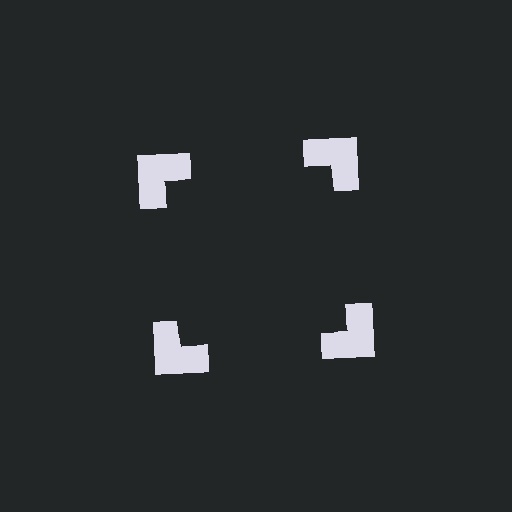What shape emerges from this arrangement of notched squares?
An illusory square — its edges are inferred from the aligned wedge cuts in the notched squares, not physically drawn.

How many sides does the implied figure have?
4 sides.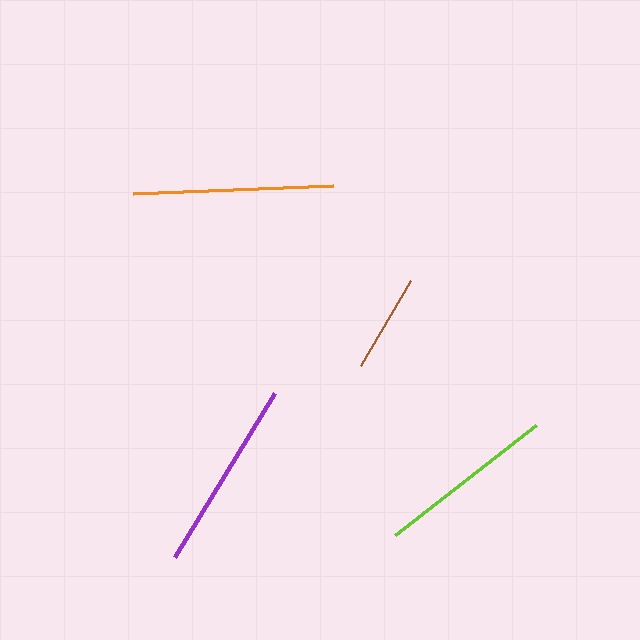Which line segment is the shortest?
The brown line is the shortest at approximately 99 pixels.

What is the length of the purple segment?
The purple segment is approximately 192 pixels long.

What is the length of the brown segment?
The brown segment is approximately 99 pixels long.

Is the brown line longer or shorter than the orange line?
The orange line is longer than the brown line.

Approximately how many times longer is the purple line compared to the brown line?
The purple line is approximately 1.9 times the length of the brown line.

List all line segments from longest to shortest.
From longest to shortest: orange, purple, lime, brown.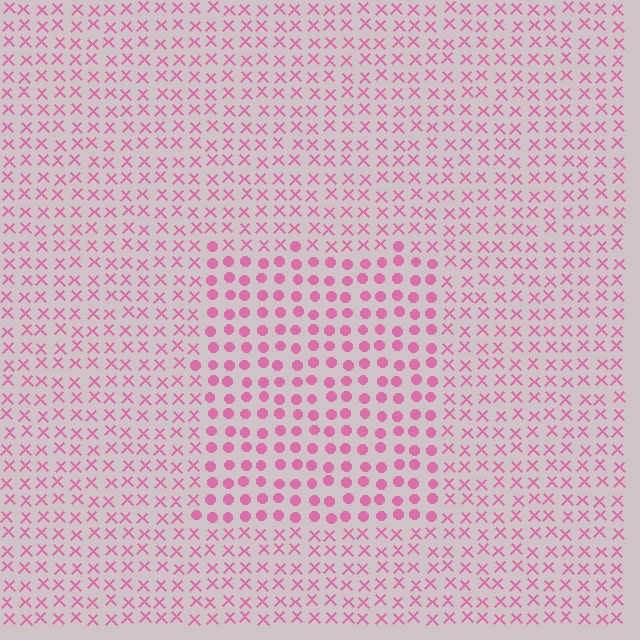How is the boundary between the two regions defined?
The boundary is defined by a change in element shape: circles inside vs. X marks outside. All elements share the same color and spacing.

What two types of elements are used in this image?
The image uses circles inside the rectangle region and X marks outside it.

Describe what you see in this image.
The image is filled with small pink elements arranged in a uniform grid. A rectangle-shaped region contains circles, while the surrounding area contains X marks. The boundary is defined purely by the change in element shape.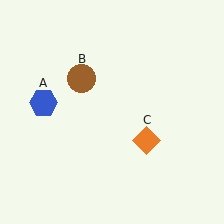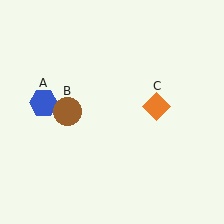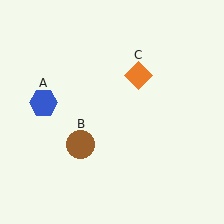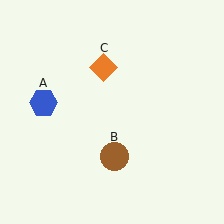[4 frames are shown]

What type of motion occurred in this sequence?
The brown circle (object B), orange diamond (object C) rotated counterclockwise around the center of the scene.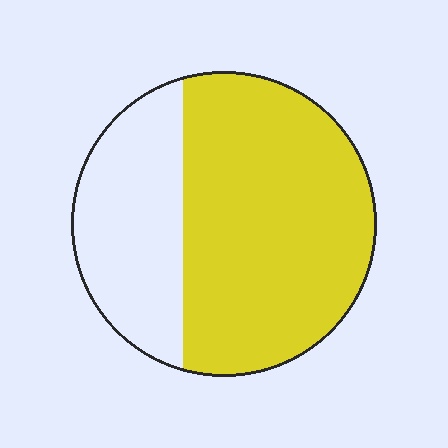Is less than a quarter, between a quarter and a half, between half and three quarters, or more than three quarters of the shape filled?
Between half and three quarters.